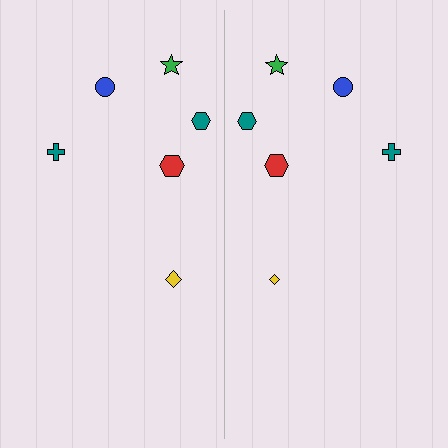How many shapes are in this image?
There are 12 shapes in this image.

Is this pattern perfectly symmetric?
No, the pattern is not perfectly symmetric. The yellow diamond on the right side has a different size than its mirror counterpart.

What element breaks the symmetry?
The yellow diamond on the right side has a different size than its mirror counterpart.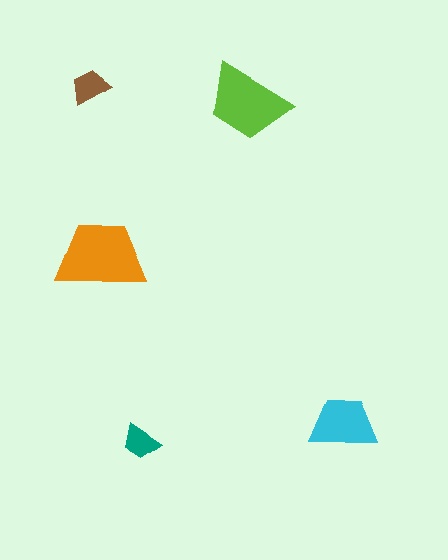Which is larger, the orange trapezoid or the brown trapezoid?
The orange one.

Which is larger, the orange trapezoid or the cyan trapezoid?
The orange one.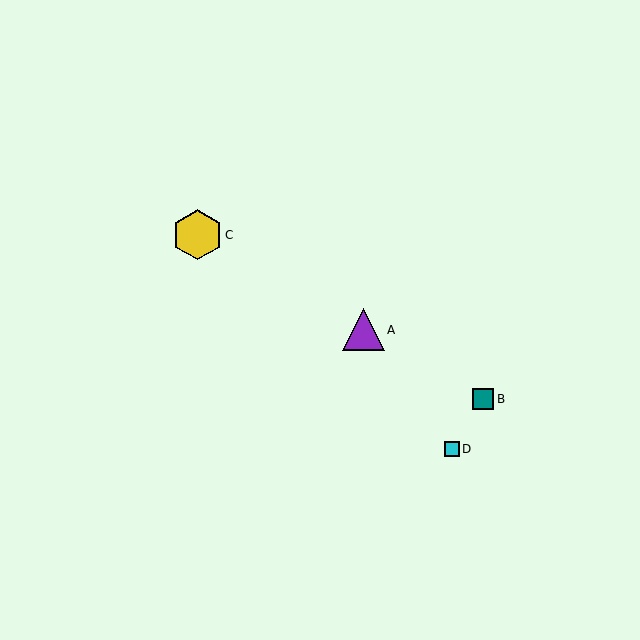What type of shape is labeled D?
Shape D is a cyan square.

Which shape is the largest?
The yellow hexagon (labeled C) is the largest.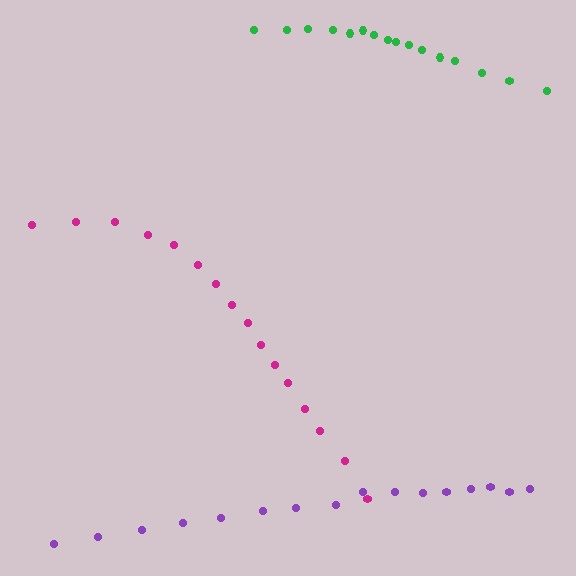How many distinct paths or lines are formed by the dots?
There are 3 distinct paths.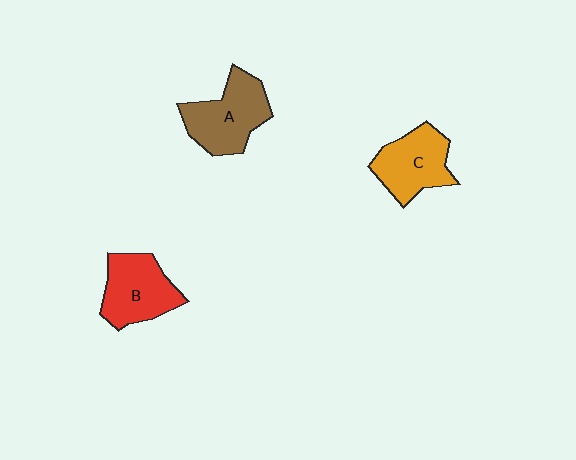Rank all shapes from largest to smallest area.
From largest to smallest: A (brown), B (red), C (orange).